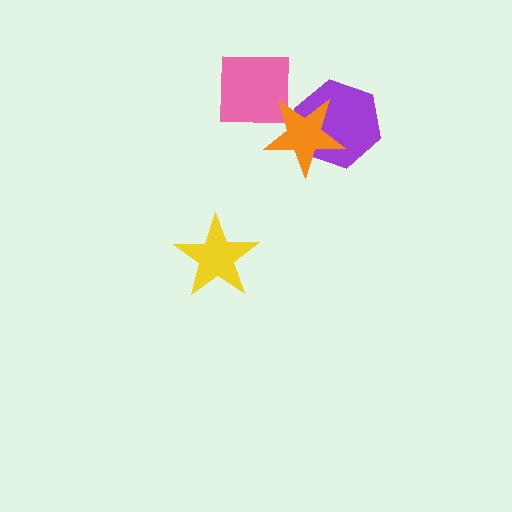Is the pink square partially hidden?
Yes, it is partially covered by another shape.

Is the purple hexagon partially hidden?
Yes, it is partially covered by another shape.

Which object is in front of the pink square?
The orange star is in front of the pink square.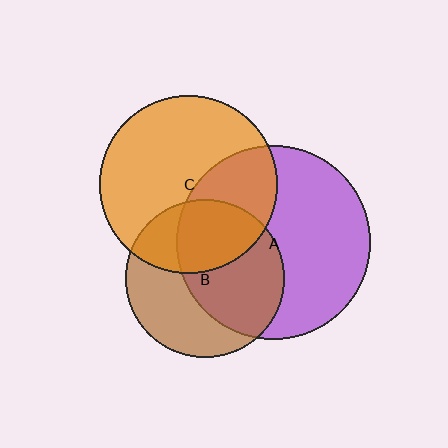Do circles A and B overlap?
Yes.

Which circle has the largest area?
Circle A (purple).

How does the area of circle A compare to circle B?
Approximately 1.5 times.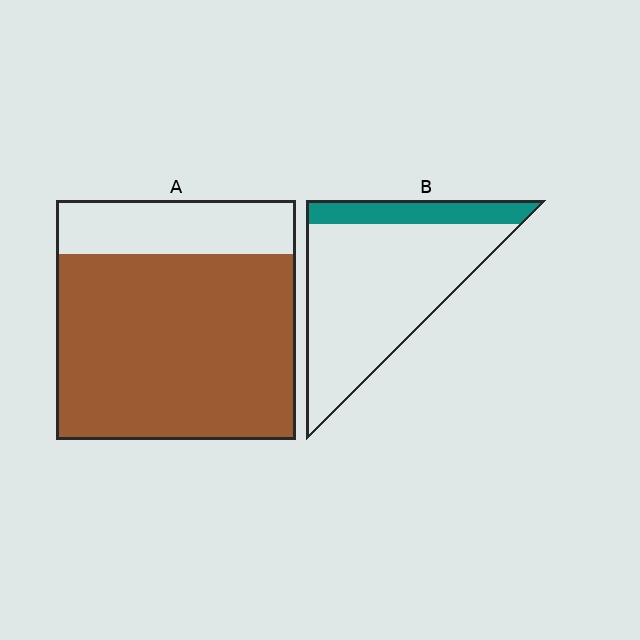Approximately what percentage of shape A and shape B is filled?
A is approximately 80% and B is approximately 20%.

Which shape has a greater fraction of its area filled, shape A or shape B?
Shape A.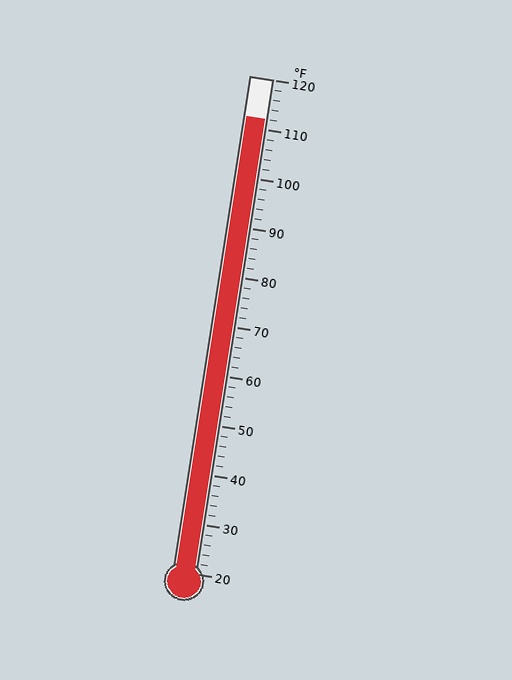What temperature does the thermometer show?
The thermometer shows approximately 112°F.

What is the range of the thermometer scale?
The thermometer scale ranges from 20°F to 120°F.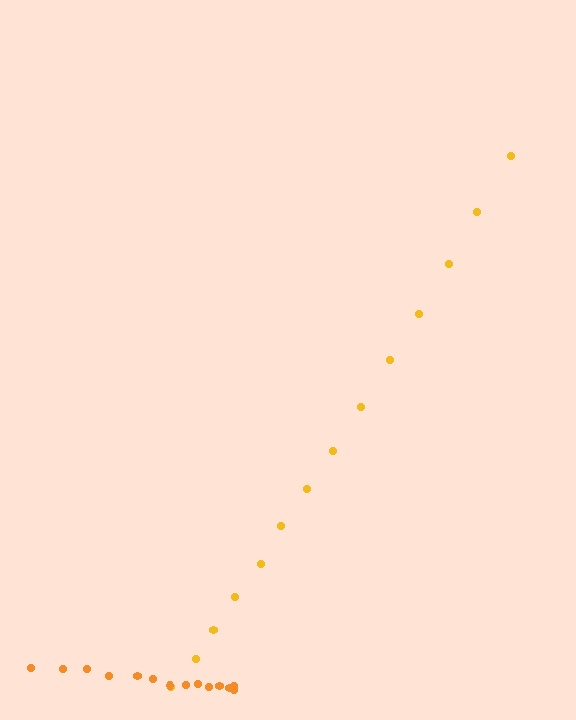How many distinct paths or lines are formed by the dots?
There are 2 distinct paths.